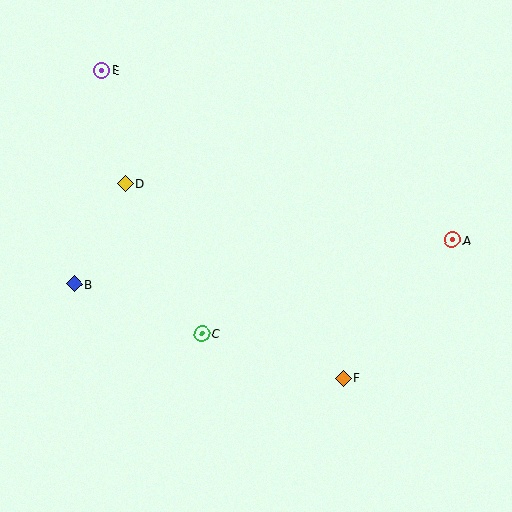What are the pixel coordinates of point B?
Point B is at (74, 284).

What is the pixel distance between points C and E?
The distance between C and E is 282 pixels.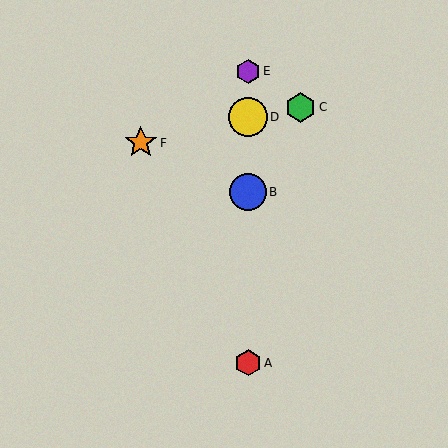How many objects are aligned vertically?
4 objects (A, B, D, E) are aligned vertically.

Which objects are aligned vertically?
Objects A, B, D, E are aligned vertically.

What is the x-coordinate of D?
Object D is at x≈248.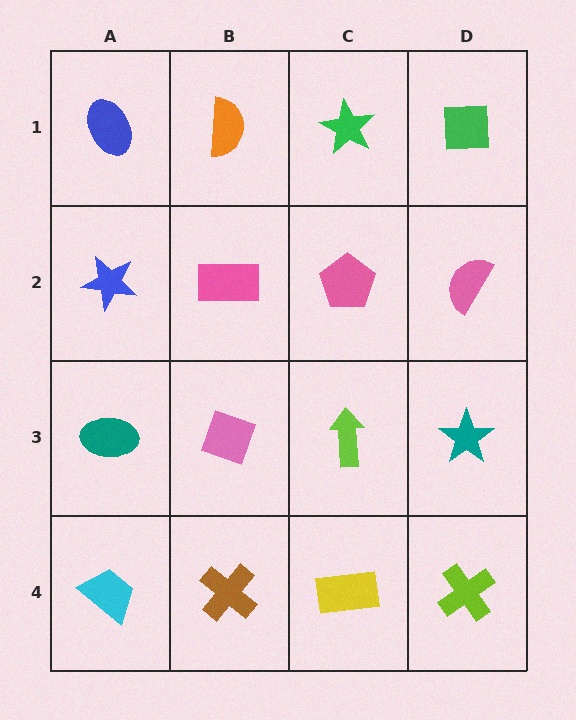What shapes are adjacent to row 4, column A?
A teal ellipse (row 3, column A), a brown cross (row 4, column B).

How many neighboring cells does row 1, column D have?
2.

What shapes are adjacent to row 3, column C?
A pink pentagon (row 2, column C), a yellow rectangle (row 4, column C), a pink diamond (row 3, column B), a teal star (row 3, column D).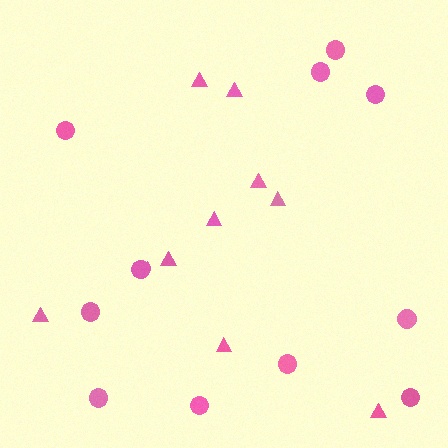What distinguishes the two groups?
There are 2 groups: one group of circles (11) and one group of triangles (9).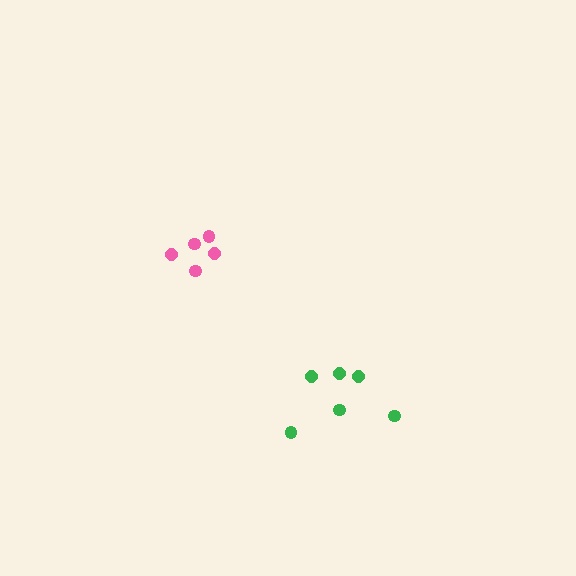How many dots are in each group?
Group 1: 6 dots, Group 2: 5 dots (11 total).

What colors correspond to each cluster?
The clusters are colored: green, pink.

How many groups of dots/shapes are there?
There are 2 groups.